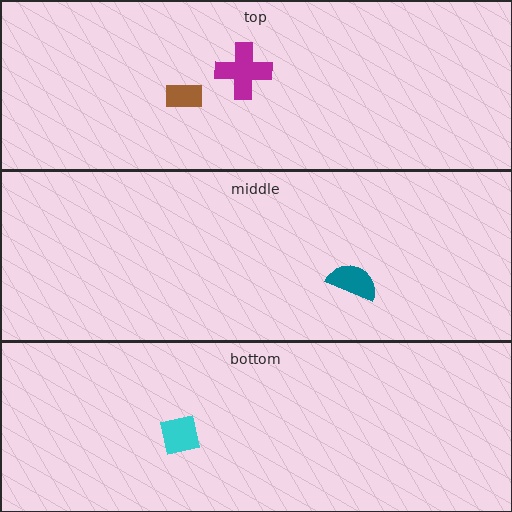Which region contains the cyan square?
The bottom region.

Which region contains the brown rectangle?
The top region.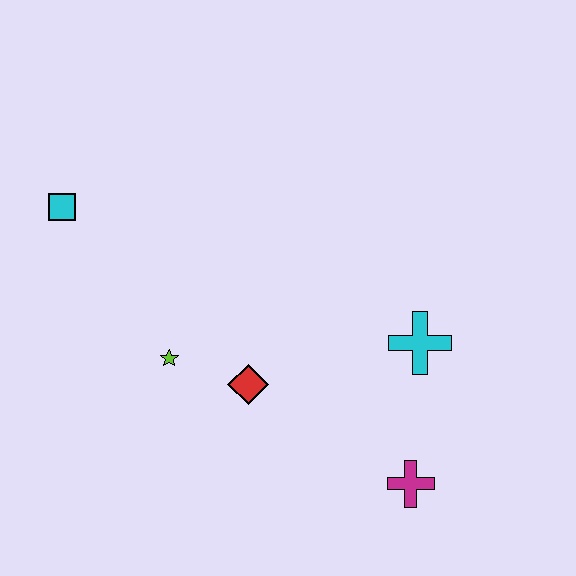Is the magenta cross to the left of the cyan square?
No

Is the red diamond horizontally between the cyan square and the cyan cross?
Yes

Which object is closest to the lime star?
The red diamond is closest to the lime star.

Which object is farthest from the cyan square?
The magenta cross is farthest from the cyan square.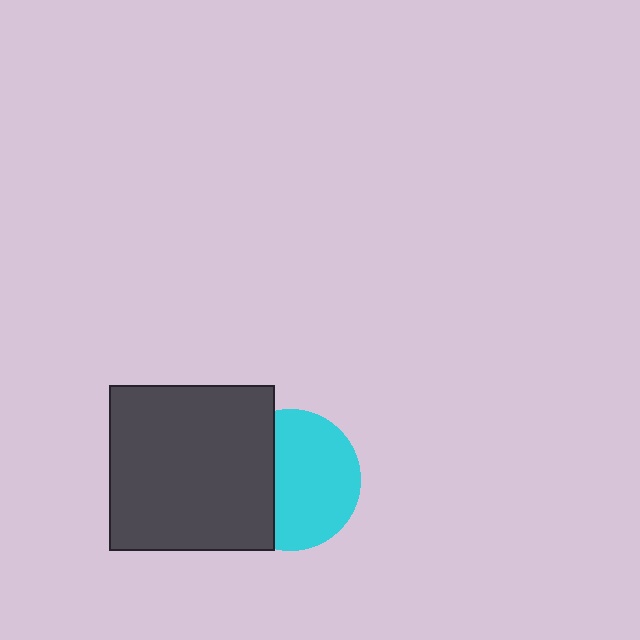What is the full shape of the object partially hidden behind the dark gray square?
The partially hidden object is a cyan circle.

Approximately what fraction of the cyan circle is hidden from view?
Roughly 37% of the cyan circle is hidden behind the dark gray square.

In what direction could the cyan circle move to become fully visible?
The cyan circle could move right. That would shift it out from behind the dark gray square entirely.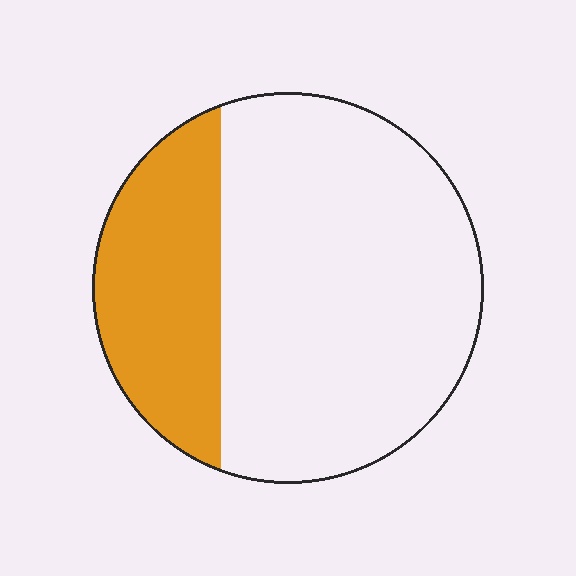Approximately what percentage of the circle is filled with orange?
Approximately 30%.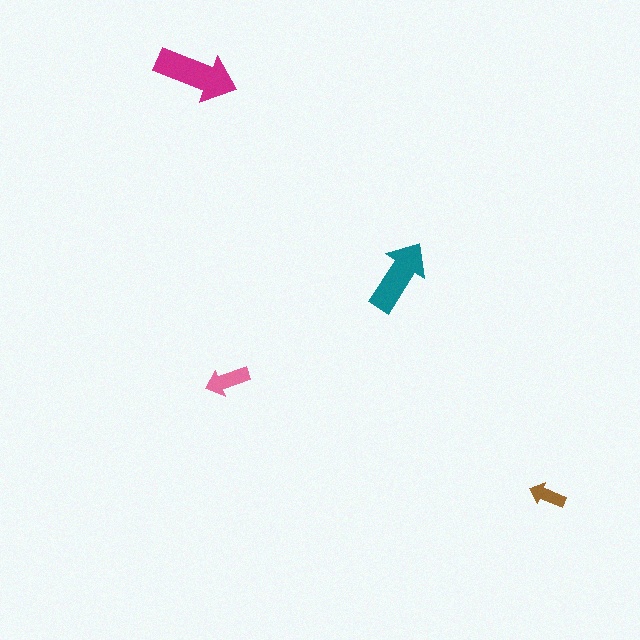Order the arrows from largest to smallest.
the magenta one, the teal one, the pink one, the brown one.